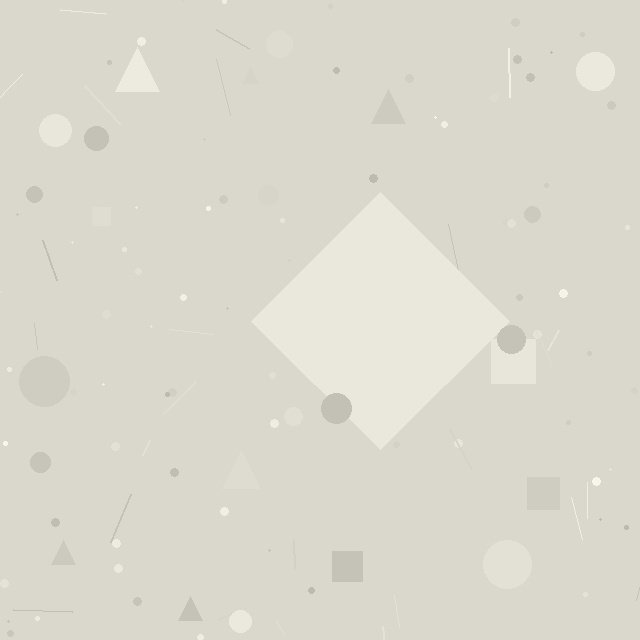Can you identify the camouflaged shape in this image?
The camouflaged shape is a diamond.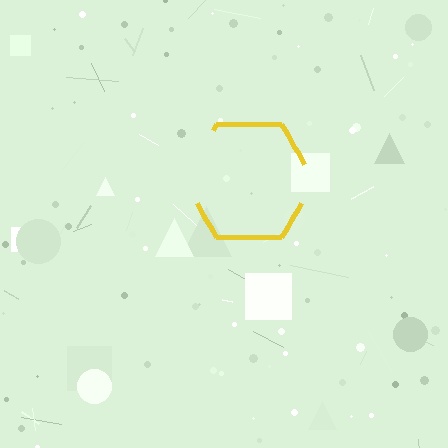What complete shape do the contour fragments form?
The contour fragments form a hexagon.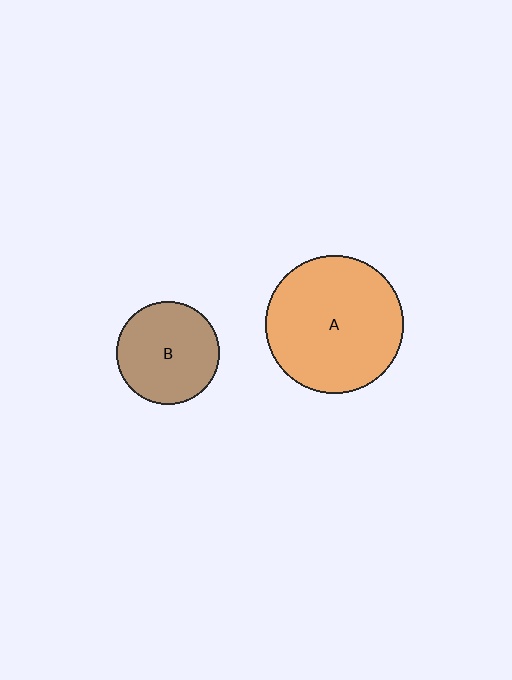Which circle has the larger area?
Circle A (orange).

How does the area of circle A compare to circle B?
Approximately 1.8 times.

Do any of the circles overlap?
No, none of the circles overlap.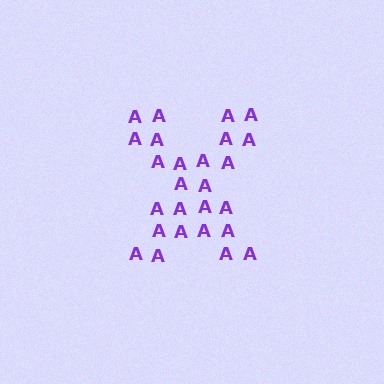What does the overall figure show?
The overall figure shows the letter X.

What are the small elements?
The small elements are letter A's.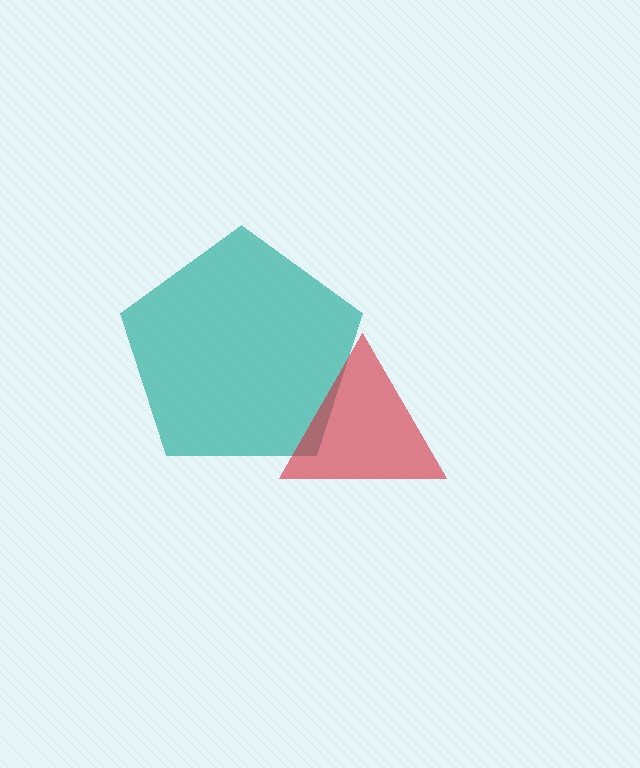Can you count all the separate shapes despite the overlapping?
Yes, there are 2 separate shapes.